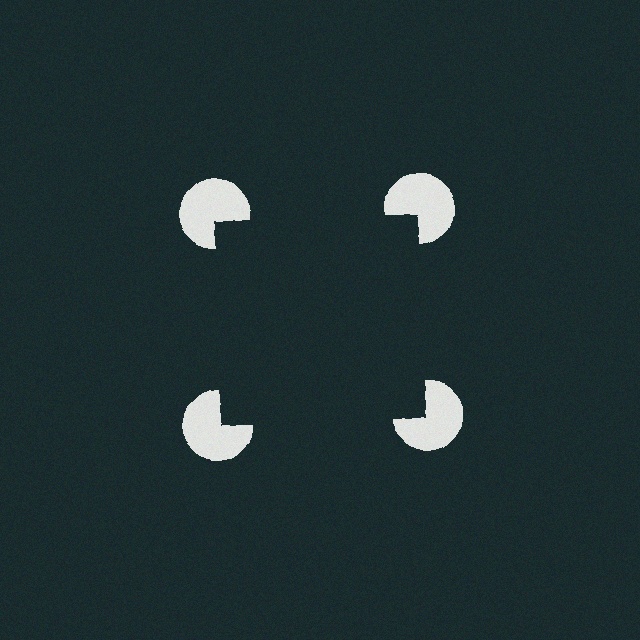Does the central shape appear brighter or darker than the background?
It typically appears slightly darker than the background, even though no actual brightness change is drawn.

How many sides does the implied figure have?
4 sides.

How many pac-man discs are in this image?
There are 4 — one at each vertex of the illusory square.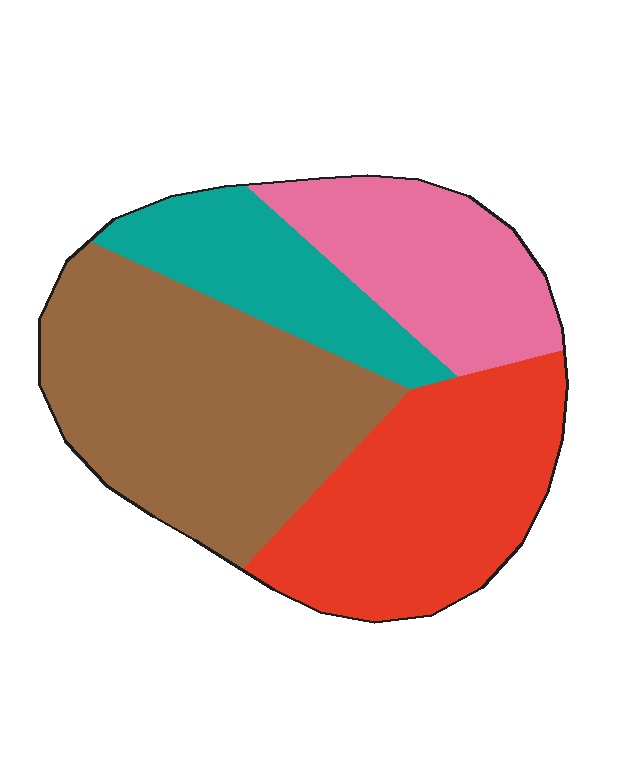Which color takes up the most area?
Brown, at roughly 35%.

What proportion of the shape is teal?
Teal takes up about one sixth (1/6) of the shape.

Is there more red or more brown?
Brown.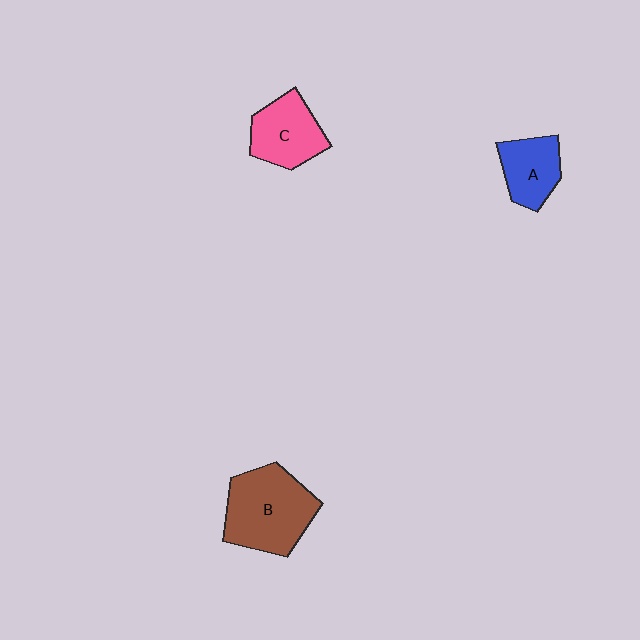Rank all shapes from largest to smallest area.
From largest to smallest: B (brown), C (pink), A (blue).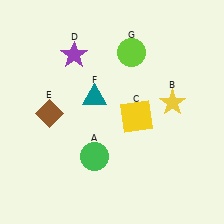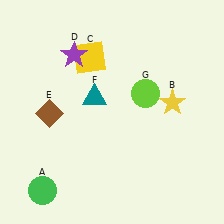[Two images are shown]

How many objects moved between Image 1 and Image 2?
3 objects moved between the two images.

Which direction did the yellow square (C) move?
The yellow square (C) moved up.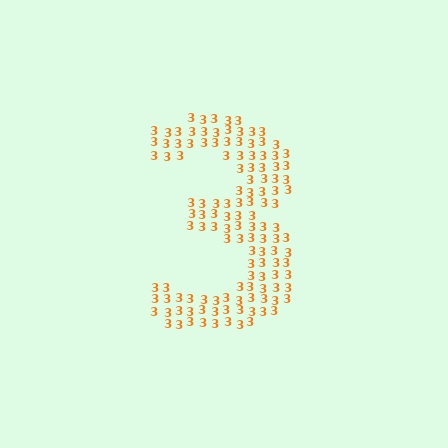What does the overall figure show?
The overall figure shows the digit 3.